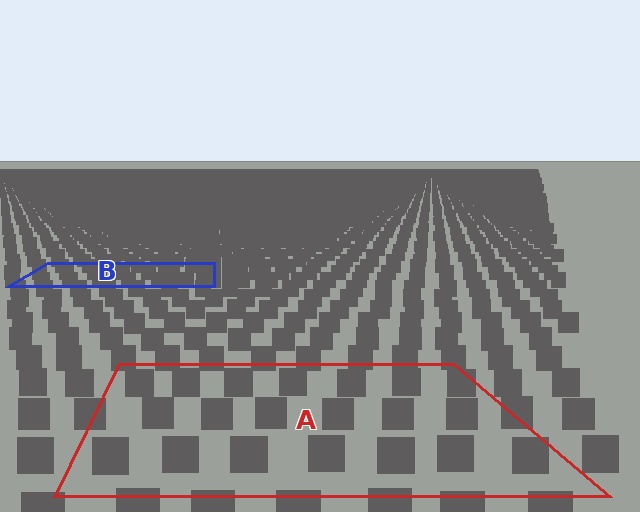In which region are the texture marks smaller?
The texture marks are smaller in region B, because it is farther away.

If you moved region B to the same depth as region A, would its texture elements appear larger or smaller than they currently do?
They would appear larger. At a closer depth, the same texture elements are projected at a bigger on-screen size.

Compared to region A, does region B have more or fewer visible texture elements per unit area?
Region B has more texture elements per unit area — they are packed more densely because it is farther away.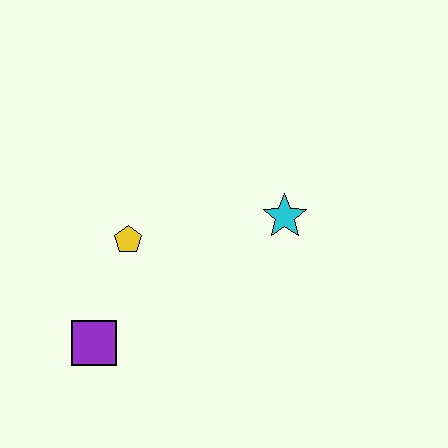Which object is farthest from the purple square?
The cyan star is farthest from the purple square.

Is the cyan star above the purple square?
Yes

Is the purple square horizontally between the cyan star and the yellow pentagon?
No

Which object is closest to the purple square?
The yellow pentagon is closest to the purple square.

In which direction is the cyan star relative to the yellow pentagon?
The cyan star is to the right of the yellow pentagon.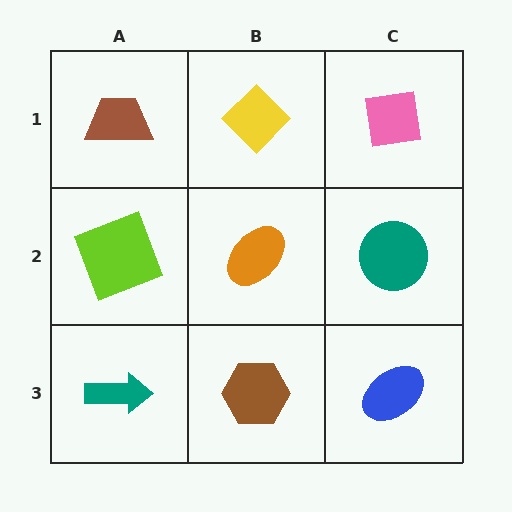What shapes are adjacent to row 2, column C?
A pink square (row 1, column C), a blue ellipse (row 3, column C), an orange ellipse (row 2, column B).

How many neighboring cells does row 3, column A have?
2.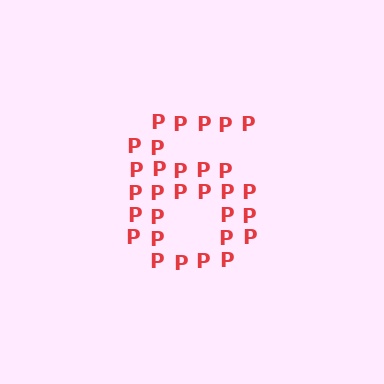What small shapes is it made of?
It is made of small letter P's.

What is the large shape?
The large shape is the digit 6.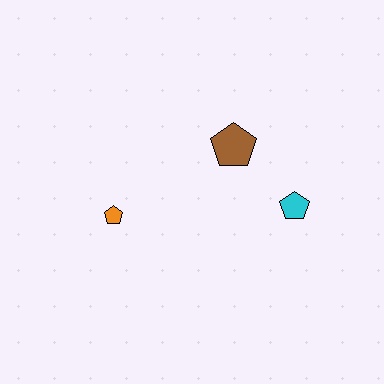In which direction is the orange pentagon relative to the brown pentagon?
The orange pentagon is to the left of the brown pentagon.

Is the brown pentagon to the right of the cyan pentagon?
No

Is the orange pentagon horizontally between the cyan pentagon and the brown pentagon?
No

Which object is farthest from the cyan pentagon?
The orange pentagon is farthest from the cyan pentagon.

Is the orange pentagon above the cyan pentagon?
No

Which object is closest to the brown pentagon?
The cyan pentagon is closest to the brown pentagon.